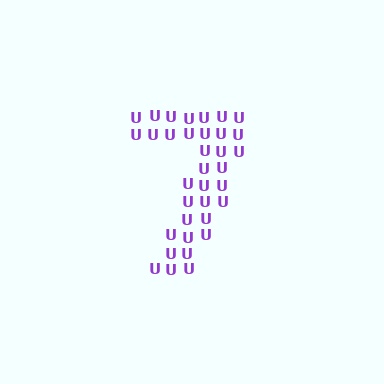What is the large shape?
The large shape is the digit 7.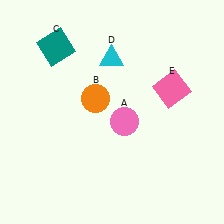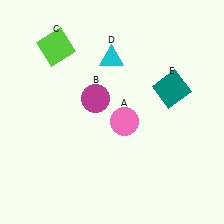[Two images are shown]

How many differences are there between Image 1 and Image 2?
There are 3 differences between the two images.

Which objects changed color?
B changed from orange to magenta. C changed from teal to lime. E changed from pink to teal.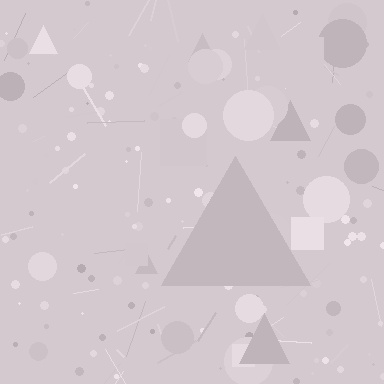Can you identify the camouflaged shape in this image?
The camouflaged shape is a triangle.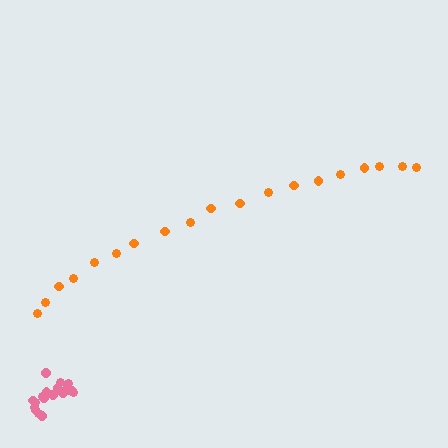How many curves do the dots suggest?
There are 2 distinct paths.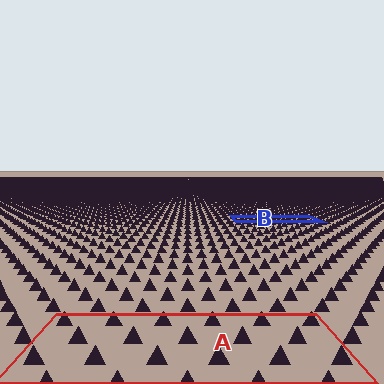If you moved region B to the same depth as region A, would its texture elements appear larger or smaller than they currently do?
They would appear larger. At a closer depth, the same texture elements are projected at a bigger on-screen size.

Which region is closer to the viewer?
Region A is closer. The texture elements there are larger and more spread out.